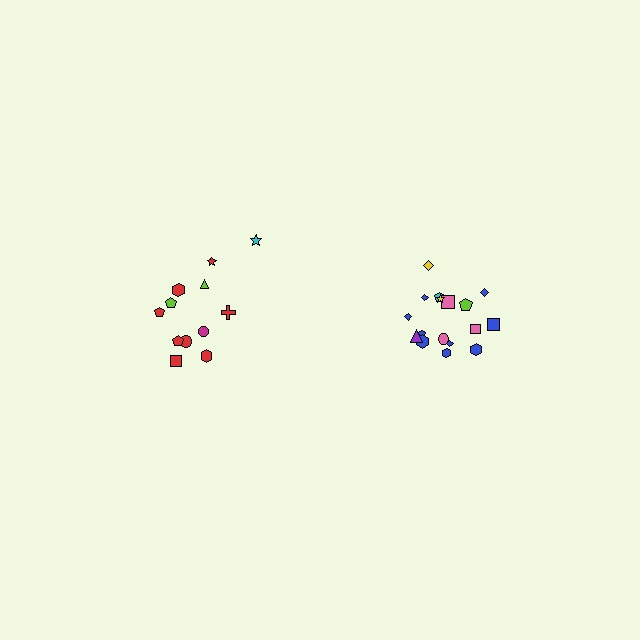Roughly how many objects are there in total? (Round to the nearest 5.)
Roughly 30 objects in total.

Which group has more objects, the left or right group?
The right group.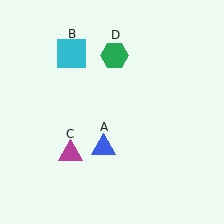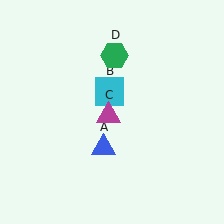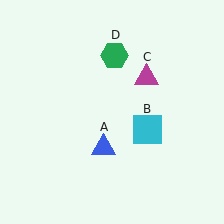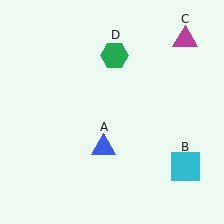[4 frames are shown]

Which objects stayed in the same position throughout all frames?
Blue triangle (object A) and green hexagon (object D) remained stationary.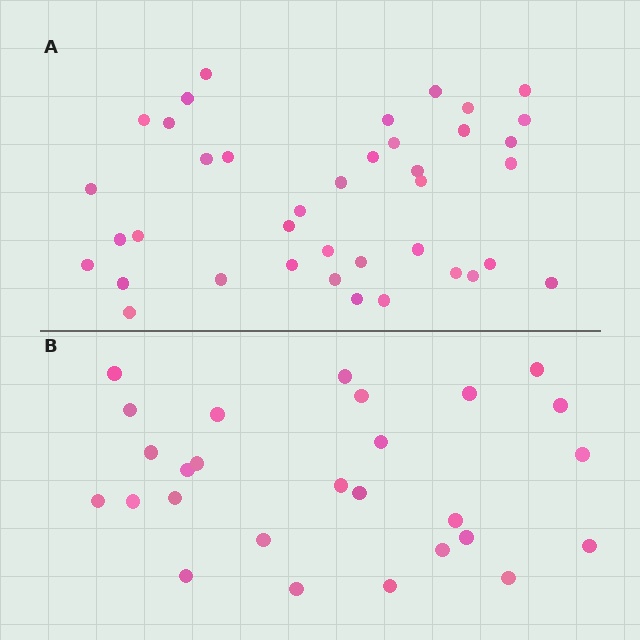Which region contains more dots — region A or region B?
Region A (the top region) has more dots.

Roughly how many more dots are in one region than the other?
Region A has roughly 12 or so more dots than region B.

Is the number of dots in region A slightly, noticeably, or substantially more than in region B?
Region A has noticeably more, but not dramatically so. The ratio is roughly 1.4 to 1.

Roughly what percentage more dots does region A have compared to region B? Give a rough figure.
About 45% more.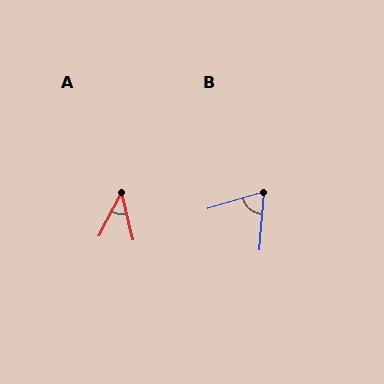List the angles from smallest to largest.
A (40°), B (69°).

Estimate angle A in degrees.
Approximately 40 degrees.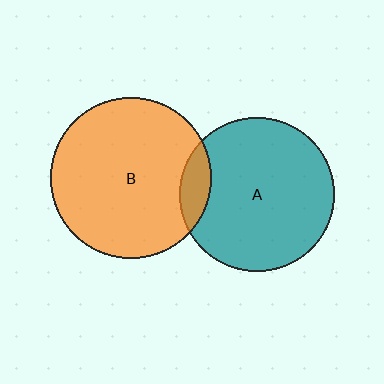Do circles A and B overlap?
Yes.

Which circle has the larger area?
Circle B (orange).